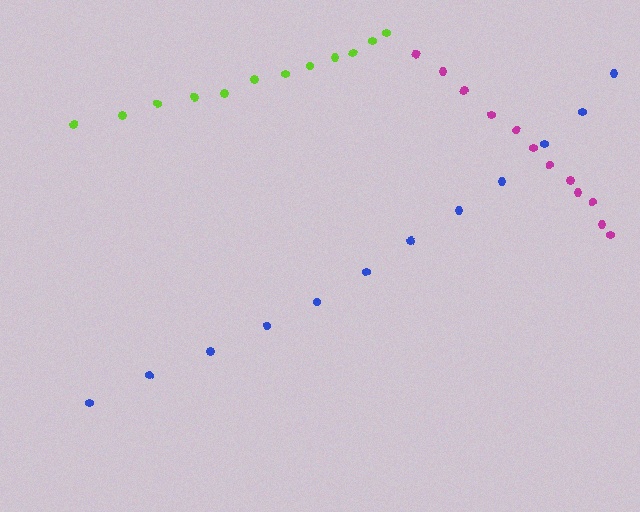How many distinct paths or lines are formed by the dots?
There are 3 distinct paths.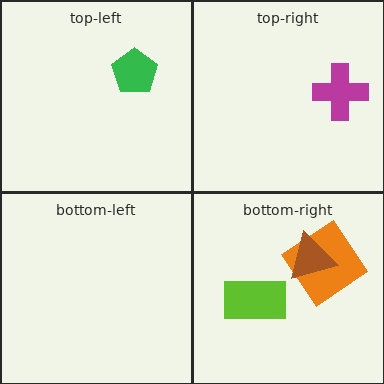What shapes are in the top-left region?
The green pentagon.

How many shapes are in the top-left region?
1.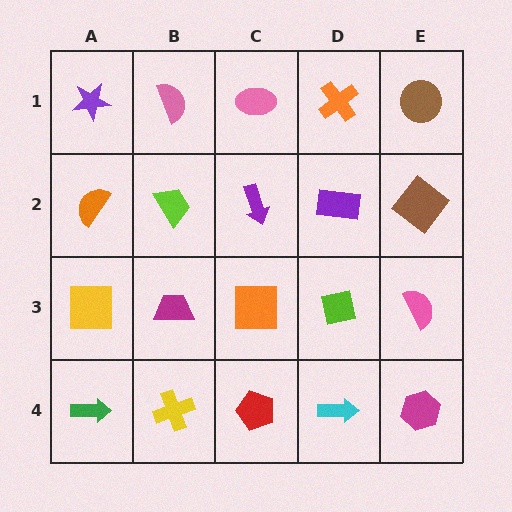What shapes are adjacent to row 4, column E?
A pink semicircle (row 3, column E), a cyan arrow (row 4, column D).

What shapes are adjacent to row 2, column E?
A brown circle (row 1, column E), a pink semicircle (row 3, column E), a purple rectangle (row 2, column D).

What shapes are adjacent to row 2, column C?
A pink ellipse (row 1, column C), an orange square (row 3, column C), a lime trapezoid (row 2, column B), a purple rectangle (row 2, column D).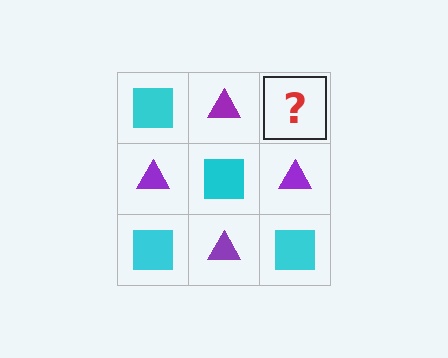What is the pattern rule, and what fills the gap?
The rule is that it alternates cyan square and purple triangle in a checkerboard pattern. The gap should be filled with a cyan square.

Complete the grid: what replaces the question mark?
The question mark should be replaced with a cyan square.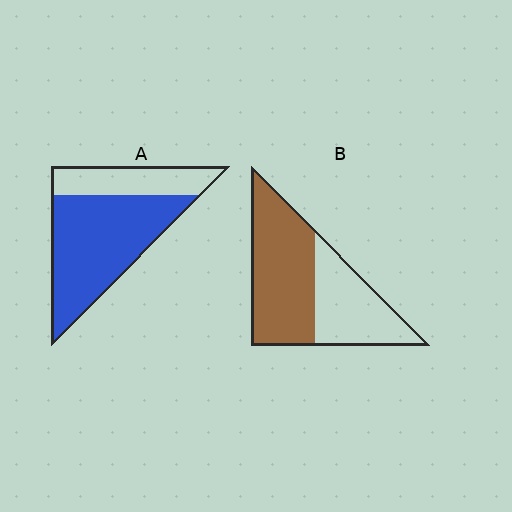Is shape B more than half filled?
Yes.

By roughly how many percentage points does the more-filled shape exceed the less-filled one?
By roughly 10 percentage points (A over B).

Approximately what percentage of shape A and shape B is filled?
A is approximately 70% and B is approximately 60%.